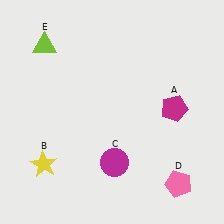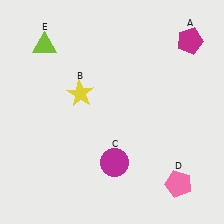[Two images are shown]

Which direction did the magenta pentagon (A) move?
The magenta pentagon (A) moved up.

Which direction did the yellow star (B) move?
The yellow star (B) moved up.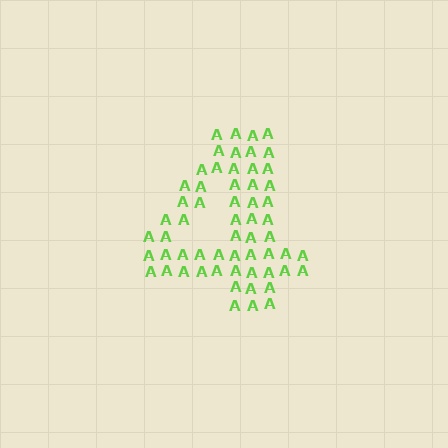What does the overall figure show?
The overall figure shows the digit 4.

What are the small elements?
The small elements are letter A's.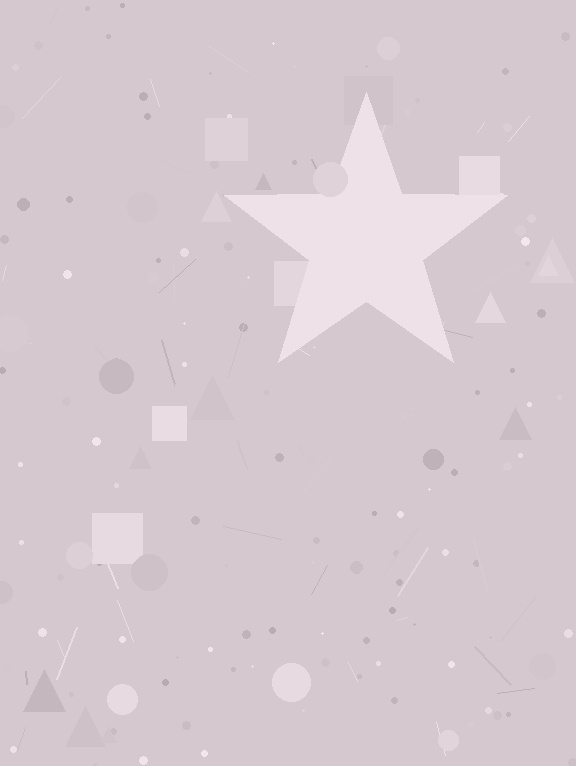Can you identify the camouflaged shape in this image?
The camouflaged shape is a star.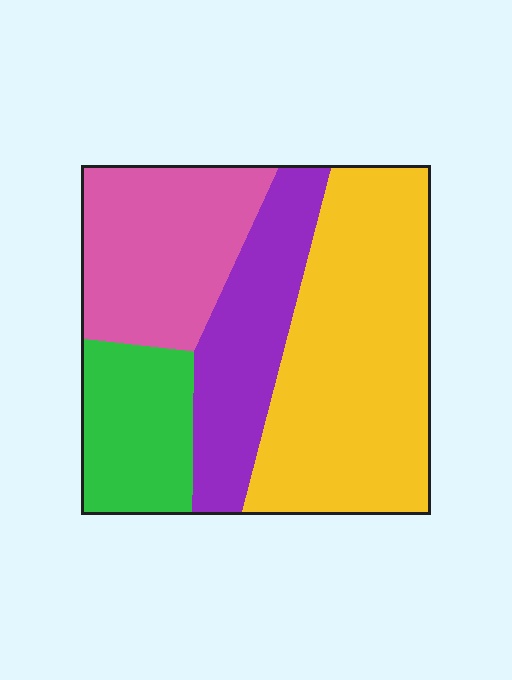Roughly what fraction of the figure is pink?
Pink takes up about one quarter (1/4) of the figure.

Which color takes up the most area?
Yellow, at roughly 40%.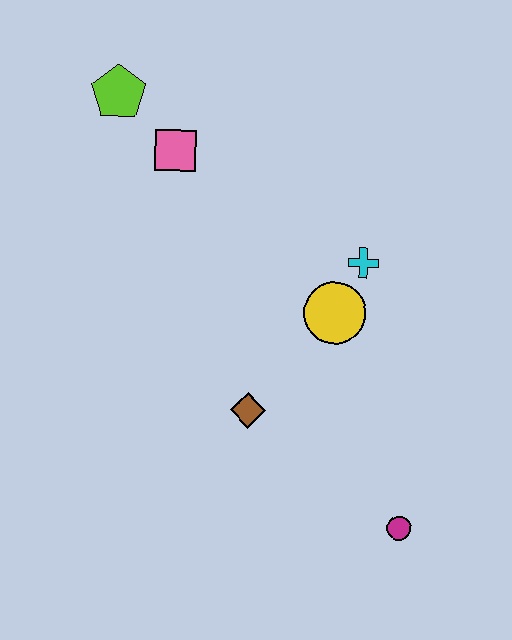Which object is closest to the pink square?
The lime pentagon is closest to the pink square.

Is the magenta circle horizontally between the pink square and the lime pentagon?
No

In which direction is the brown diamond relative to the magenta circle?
The brown diamond is to the left of the magenta circle.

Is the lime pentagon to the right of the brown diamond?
No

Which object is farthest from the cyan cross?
The lime pentagon is farthest from the cyan cross.